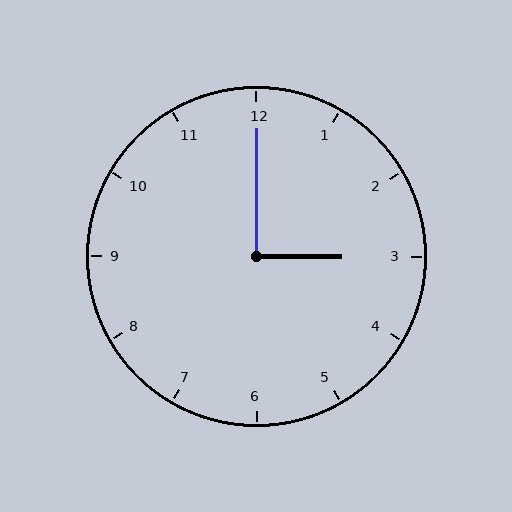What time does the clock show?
3:00.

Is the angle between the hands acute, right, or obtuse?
It is right.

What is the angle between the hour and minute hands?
Approximately 90 degrees.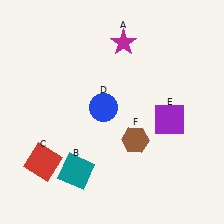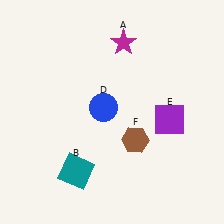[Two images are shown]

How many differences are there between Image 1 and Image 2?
There is 1 difference between the two images.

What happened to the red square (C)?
The red square (C) was removed in Image 2. It was in the bottom-left area of Image 1.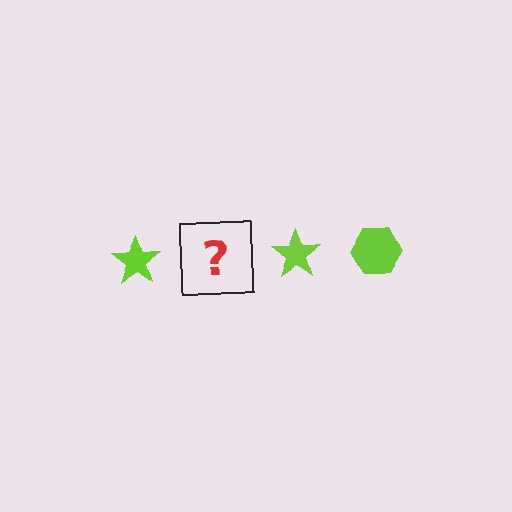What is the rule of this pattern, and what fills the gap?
The rule is that the pattern cycles through star, hexagon shapes in lime. The gap should be filled with a lime hexagon.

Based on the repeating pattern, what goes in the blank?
The blank should be a lime hexagon.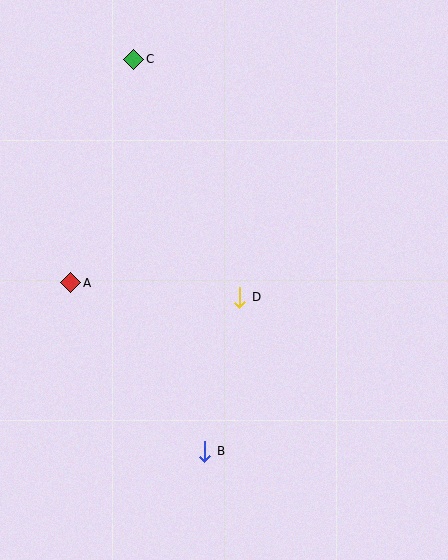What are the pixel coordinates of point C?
Point C is at (134, 59).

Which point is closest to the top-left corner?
Point C is closest to the top-left corner.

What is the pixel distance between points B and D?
The distance between B and D is 158 pixels.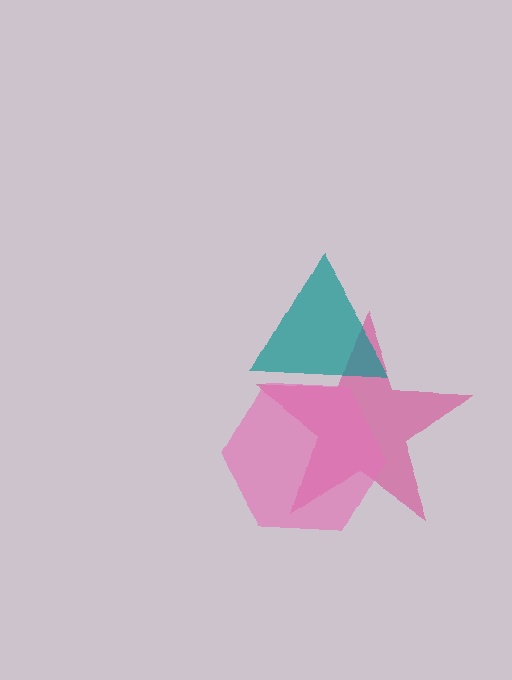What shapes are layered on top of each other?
The layered shapes are: a magenta star, a teal triangle, a pink hexagon.